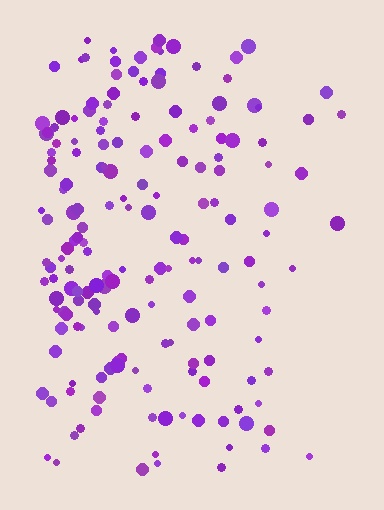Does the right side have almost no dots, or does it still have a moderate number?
Still a moderate number, just noticeably fewer than the left.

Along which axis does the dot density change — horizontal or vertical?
Horizontal.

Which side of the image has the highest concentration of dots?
The left.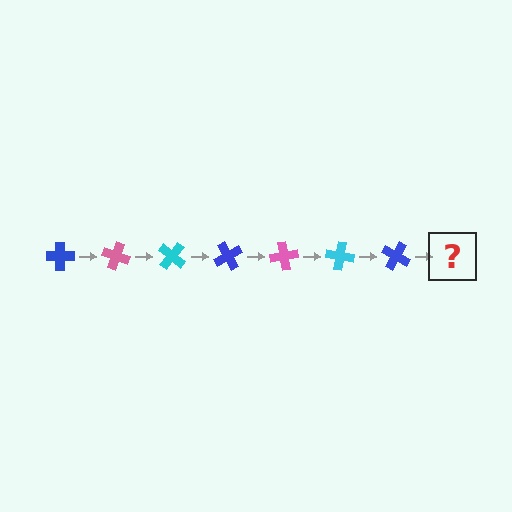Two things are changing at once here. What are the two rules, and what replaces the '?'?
The two rules are that it rotates 20 degrees each step and the color cycles through blue, pink, and cyan. The '?' should be a pink cross, rotated 140 degrees from the start.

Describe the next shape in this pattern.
It should be a pink cross, rotated 140 degrees from the start.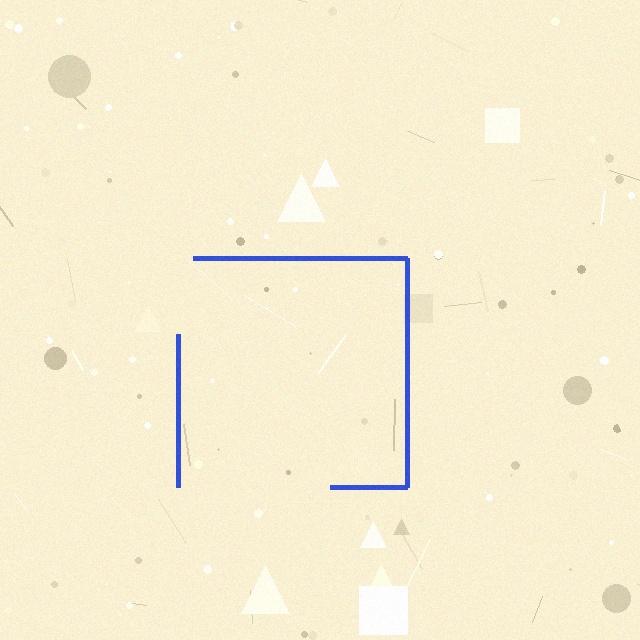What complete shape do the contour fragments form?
The contour fragments form a square.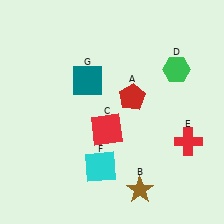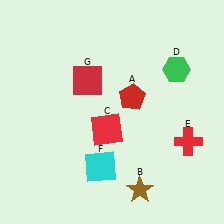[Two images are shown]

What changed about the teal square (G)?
In Image 1, G is teal. In Image 2, it changed to red.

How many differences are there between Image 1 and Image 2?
There is 1 difference between the two images.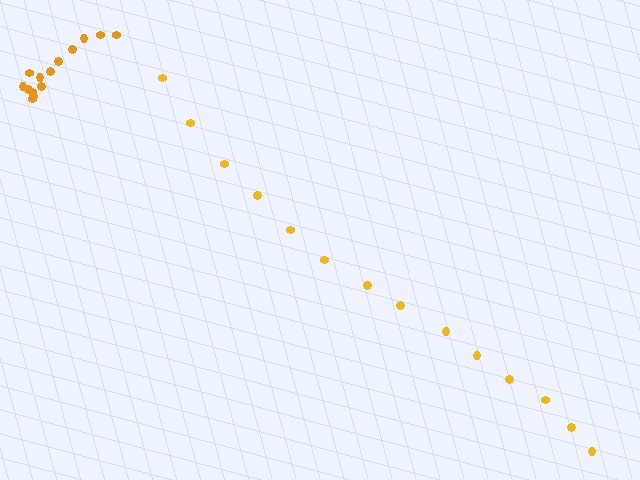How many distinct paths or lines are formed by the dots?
There are 2 distinct paths.